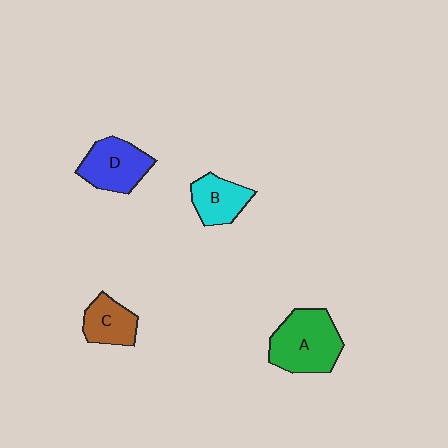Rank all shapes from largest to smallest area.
From largest to smallest: A (green), D (blue), B (cyan), C (brown).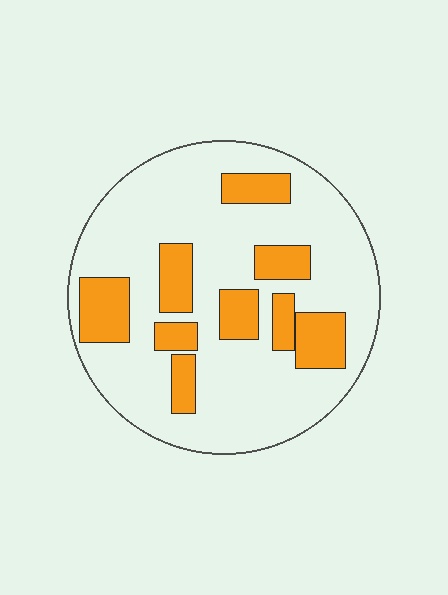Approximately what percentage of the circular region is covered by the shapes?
Approximately 25%.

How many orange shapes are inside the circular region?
9.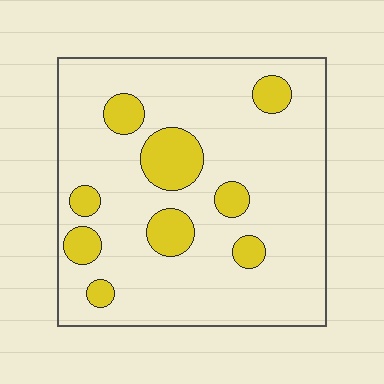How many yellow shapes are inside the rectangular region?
9.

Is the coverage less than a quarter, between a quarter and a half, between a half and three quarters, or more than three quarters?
Less than a quarter.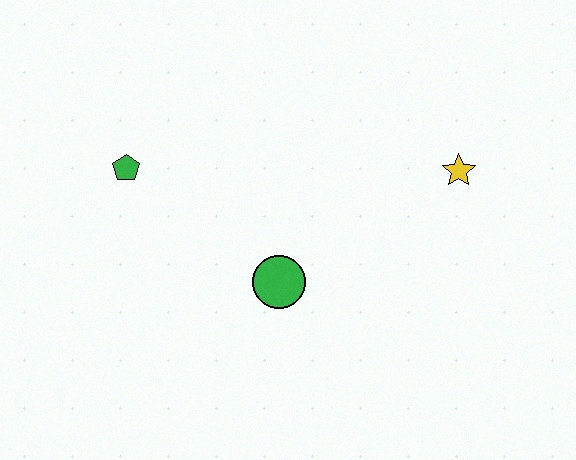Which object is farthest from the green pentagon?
The yellow star is farthest from the green pentagon.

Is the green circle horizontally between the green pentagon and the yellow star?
Yes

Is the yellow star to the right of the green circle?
Yes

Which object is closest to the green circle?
The green pentagon is closest to the green circle.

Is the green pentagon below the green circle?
No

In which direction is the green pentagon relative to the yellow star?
The green pentagon is to the left of the yellow star.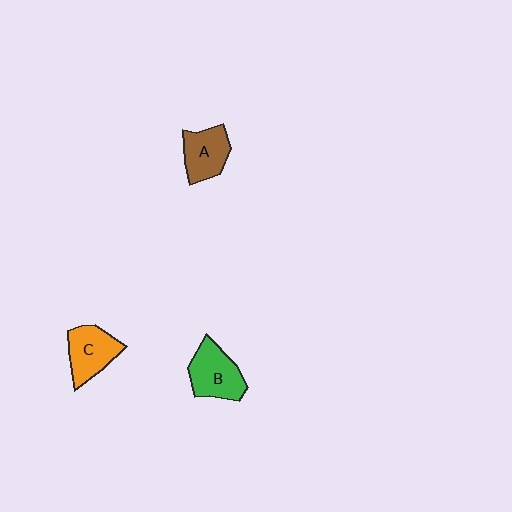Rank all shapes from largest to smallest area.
From largest to smallest: B (green), C (orange), A (brown).